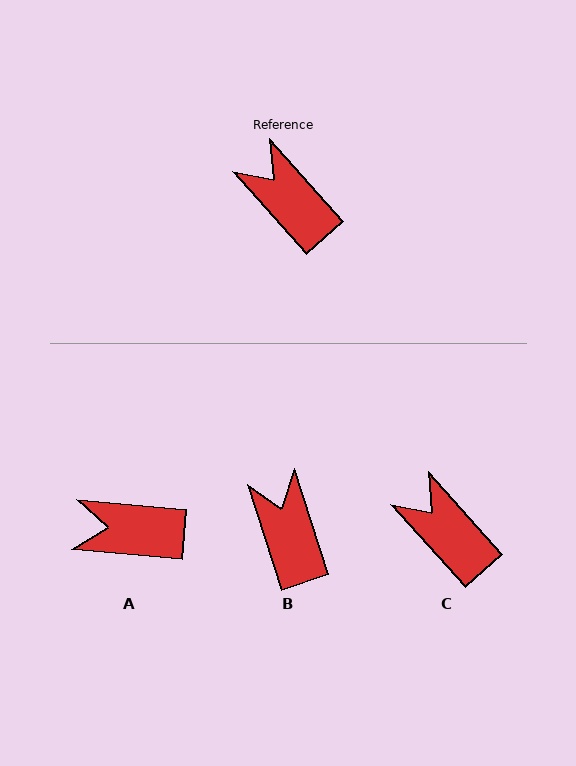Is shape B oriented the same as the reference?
No, it is off by about 24 degrees.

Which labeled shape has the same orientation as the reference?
C.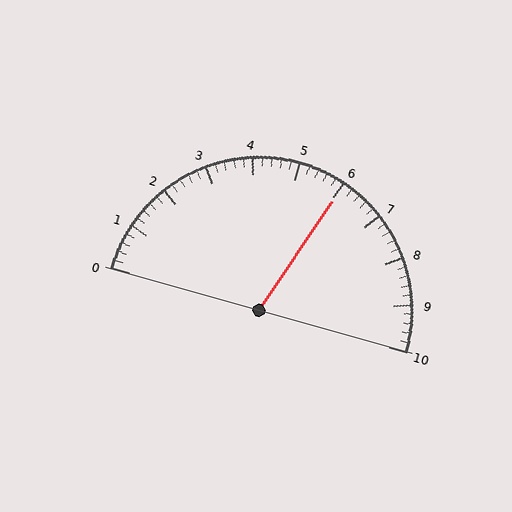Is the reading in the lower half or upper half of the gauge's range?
The reading is in the upper half of the range (0 to 10).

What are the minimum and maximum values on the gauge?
The gauge ranges from 0 to 10.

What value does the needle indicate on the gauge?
The needle indicates approximately 6.0.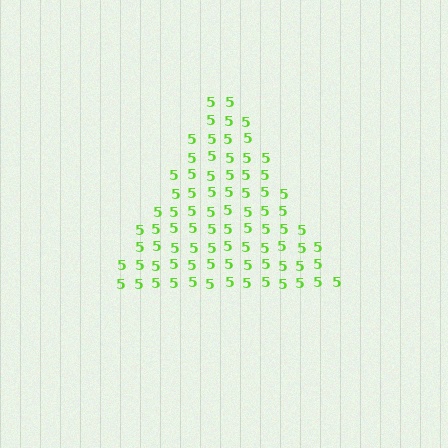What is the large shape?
The large shape is a triangle.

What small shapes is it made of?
It is made of small digit 5's.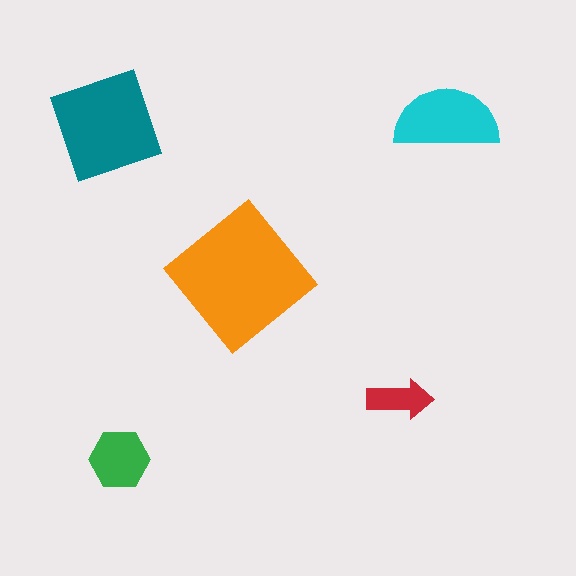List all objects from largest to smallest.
The orange diamond, the teal diamond, the cyan semicircle, the green hexagon, the red arrow.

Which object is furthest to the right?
The cyan semicircle is rightmost.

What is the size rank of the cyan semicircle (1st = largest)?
3rd.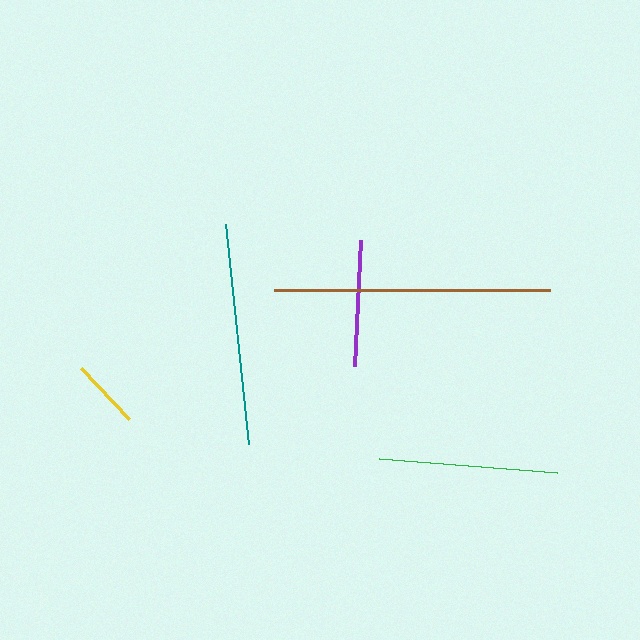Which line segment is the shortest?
The yellow line is the shortest at approximately 70 pixels.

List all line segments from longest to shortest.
From longest to shortest: brown, teal, green, purple, yellow.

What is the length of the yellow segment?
The yellow segment is approximately 70 pixels long.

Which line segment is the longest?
The brown line is the longest at approximately 276 pixels.